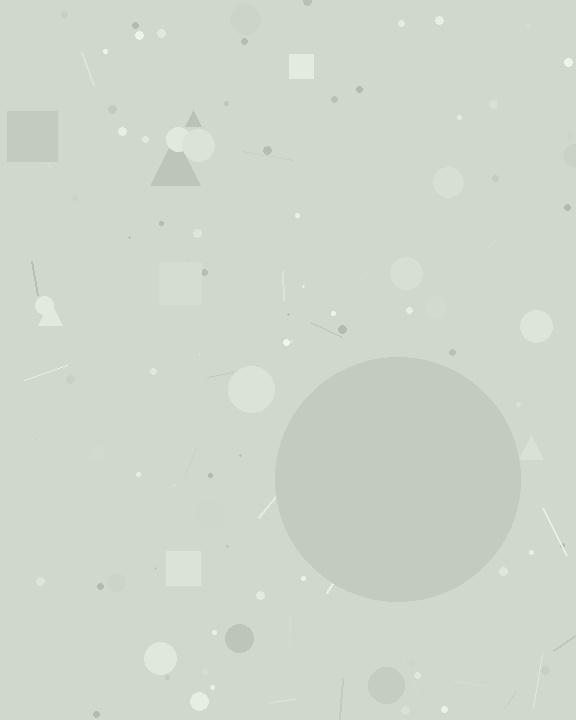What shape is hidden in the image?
A circle is hidden in the image.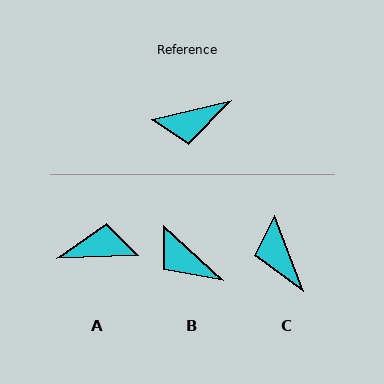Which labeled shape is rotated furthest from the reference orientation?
A, about 169 degrees away.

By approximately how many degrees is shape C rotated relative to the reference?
Approximately 82 degrees clockwise.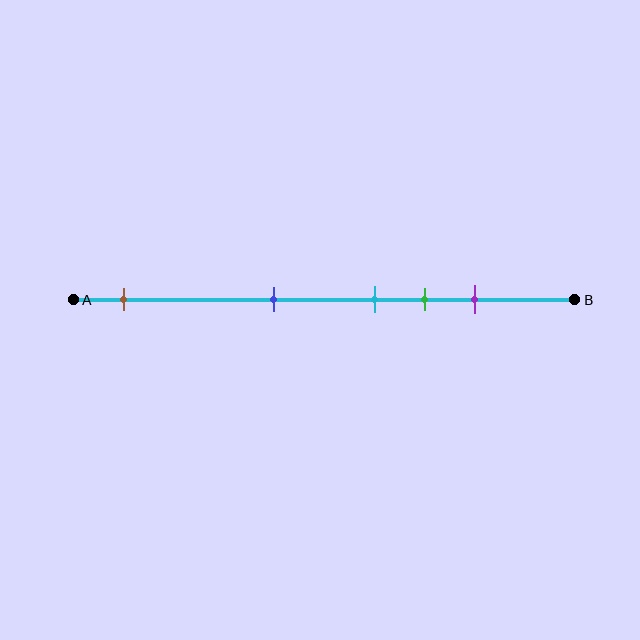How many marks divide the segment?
There are 5 marks dividing the segment.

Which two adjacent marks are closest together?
The cyan and green marks are the closest adjacent pair.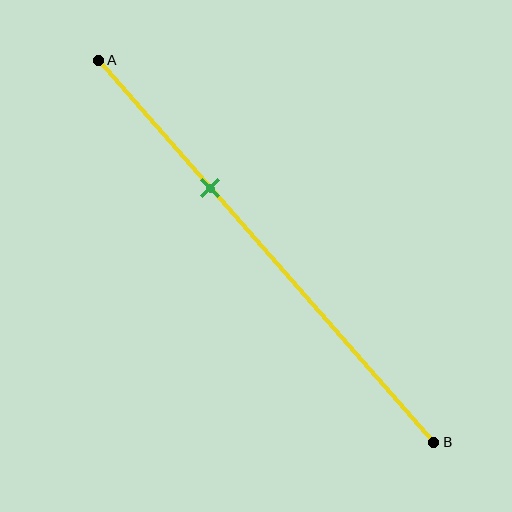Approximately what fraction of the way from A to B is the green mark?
The green mark is approximately 35% of the way from A to B.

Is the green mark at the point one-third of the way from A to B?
Yes, the mark is approximately at the one-third point.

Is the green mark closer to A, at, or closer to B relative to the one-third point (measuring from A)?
The green mark is approximately at the one-third point of segment AB.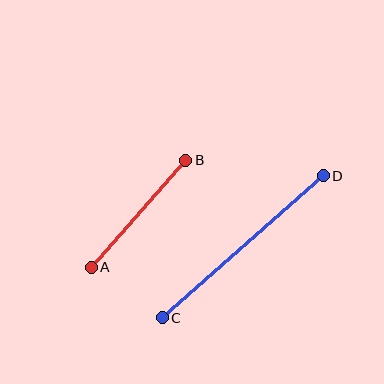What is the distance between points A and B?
The distance is approximately 143 pixels.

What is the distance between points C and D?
The distance is approximately 215 pixels.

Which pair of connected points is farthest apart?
Points C and D are farthest apart.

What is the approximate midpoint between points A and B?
The midpoint is at approximately (139, 214) pixels.